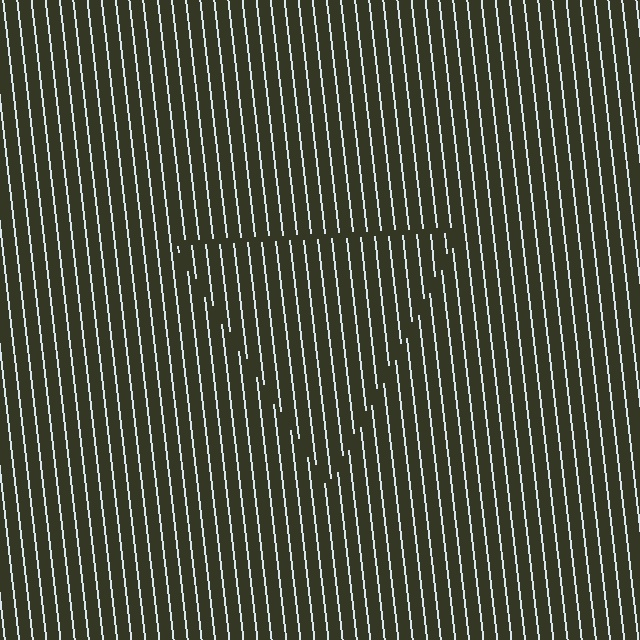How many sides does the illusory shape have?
3 sides — the line-ends trace a triangle.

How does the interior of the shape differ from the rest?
The interior of the shape contains the same grating, shifted by half a period — the contour is defined by the phase discontinuity where line-ends from the inner and outer gratings abut.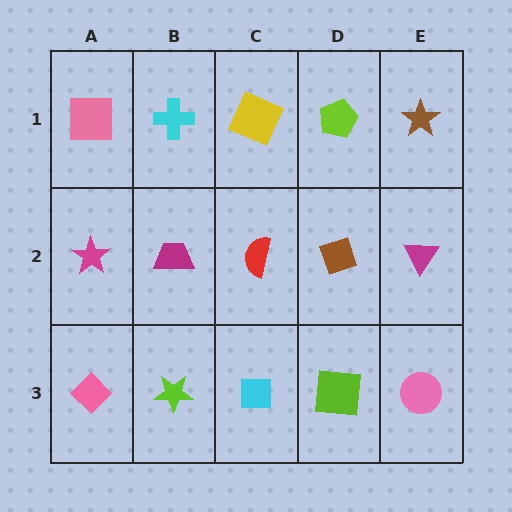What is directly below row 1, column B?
A magenta trapezoid.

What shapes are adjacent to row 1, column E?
A magenta triangle (row 2, column E), a lime pentagon (row 1, column D).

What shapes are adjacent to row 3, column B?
A magenta trapezoid (row 2, column B), a pink diamond (row 3, column A), a cyan square (row 3, column C).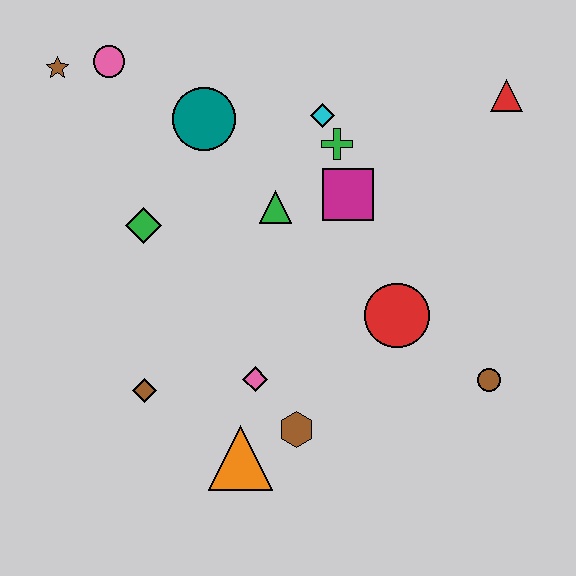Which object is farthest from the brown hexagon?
The brown star is farthest from the brown hexagon.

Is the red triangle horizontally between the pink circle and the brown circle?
No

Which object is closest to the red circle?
The brown circle is closest to the red circle.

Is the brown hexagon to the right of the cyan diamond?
No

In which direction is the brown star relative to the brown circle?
The brown star is to the left of the brown circle.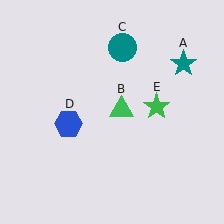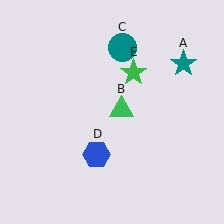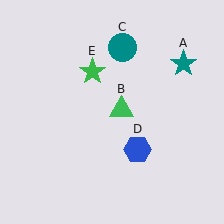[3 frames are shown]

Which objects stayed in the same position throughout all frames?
Teal star (object A) and green triangle (object B) and teal circle (object C) remained stationary.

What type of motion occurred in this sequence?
The blue hexagon (object D), green star (object E) rotated counterclockwise around the center of the scene.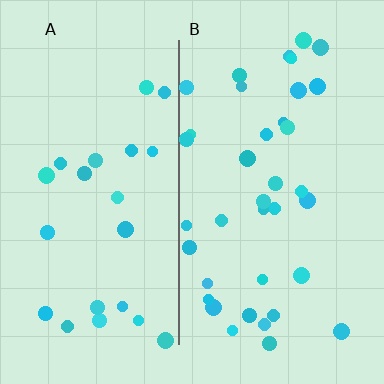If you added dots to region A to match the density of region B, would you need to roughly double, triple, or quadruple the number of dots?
Approximately double.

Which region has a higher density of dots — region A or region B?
B (the right).